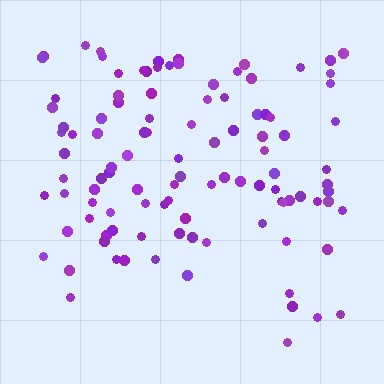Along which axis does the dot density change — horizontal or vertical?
Vertical.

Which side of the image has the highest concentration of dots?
The top.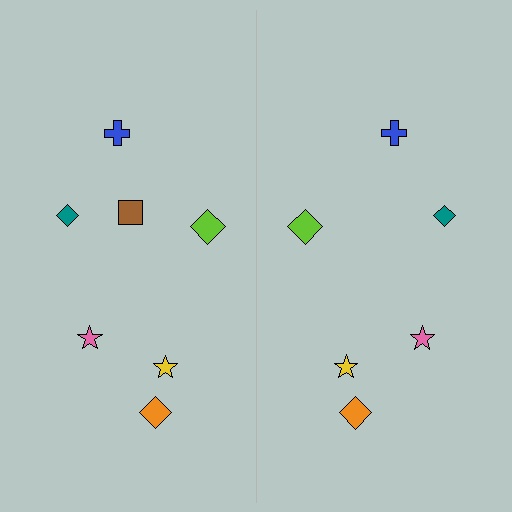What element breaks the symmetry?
A brown square is missing from the right side.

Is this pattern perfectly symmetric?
No, the pattern is not perfectly symmetric. A brown square is missing from the right side.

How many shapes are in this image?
There are 13 shapes in this image.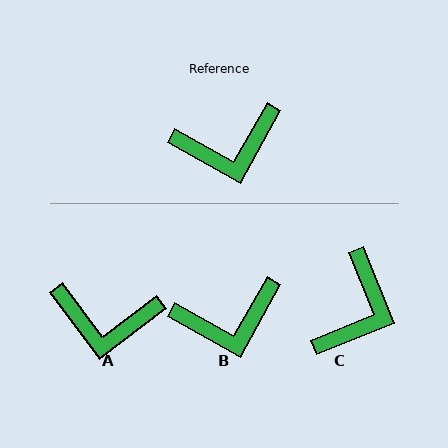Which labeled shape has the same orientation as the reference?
B.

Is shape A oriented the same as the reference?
No, it is off by about 24 degrees.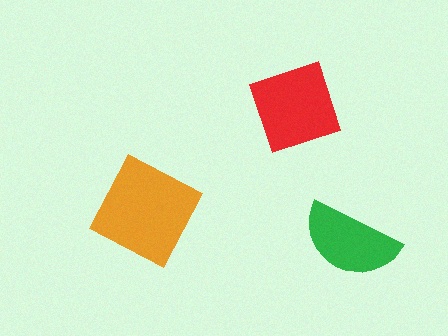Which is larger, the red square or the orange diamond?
The orange diamond.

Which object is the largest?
The orange diamond.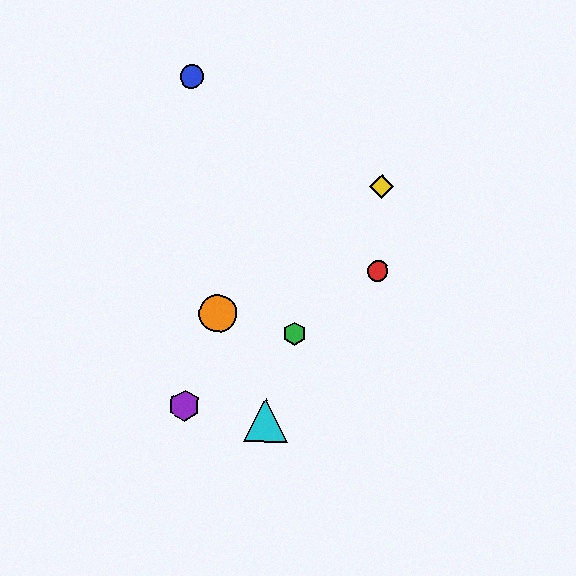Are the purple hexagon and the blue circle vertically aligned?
Yes, both are at x≈185.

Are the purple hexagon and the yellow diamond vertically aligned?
No, the purple hexagon is at x≈185 and the yellow diamond is at x≈382.